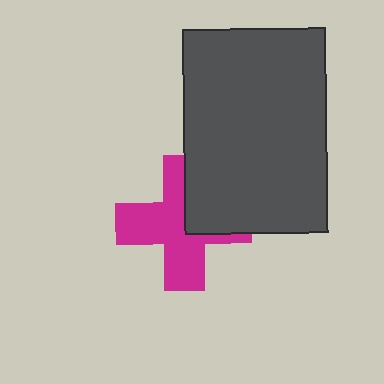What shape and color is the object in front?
The object in front is a dark gray rectangle.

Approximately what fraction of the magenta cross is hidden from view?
Roughly 34% of the magenta cross is hidden behind the dark gray rectangle.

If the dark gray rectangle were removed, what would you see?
You would see the complete magenta cross.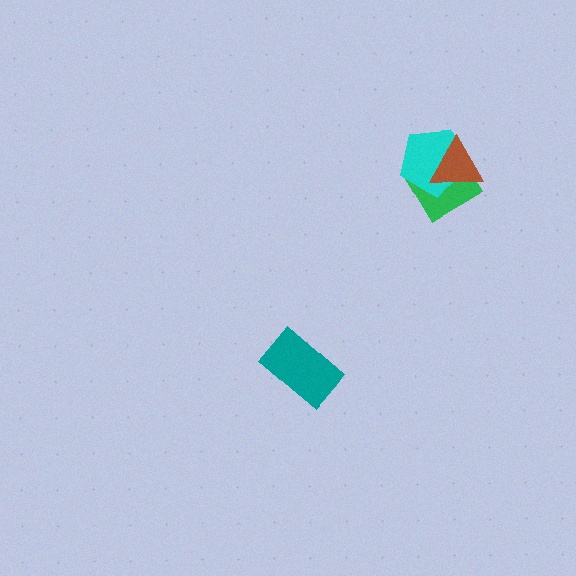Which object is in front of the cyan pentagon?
The brown triangle is in front of the cyan pentagon.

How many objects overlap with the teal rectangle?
0 objects overlap with the teal rectangle.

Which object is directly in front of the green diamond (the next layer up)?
The cyan pentagon is directly in front of the green diamond.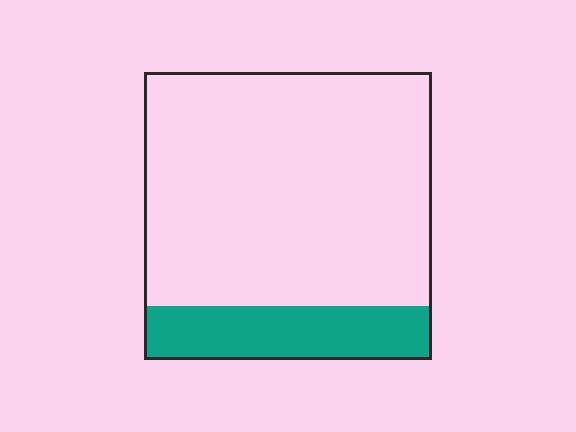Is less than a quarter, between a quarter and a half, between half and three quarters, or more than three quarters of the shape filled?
Less than a quarter.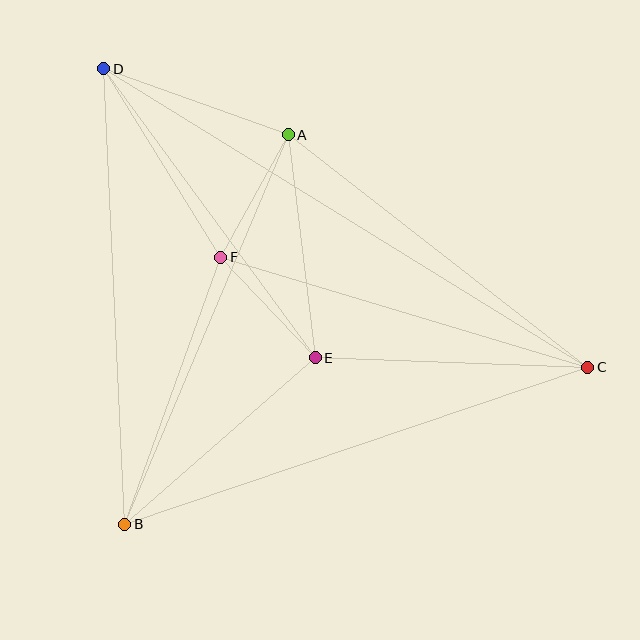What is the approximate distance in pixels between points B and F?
The distance between B and F is approximately 284 pixels.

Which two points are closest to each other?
Points E and F are closest to each other.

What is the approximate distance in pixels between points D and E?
The distance between D and E is approximately 358 pixels.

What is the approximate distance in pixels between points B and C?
The distance between B and C is approximately 489 pixels.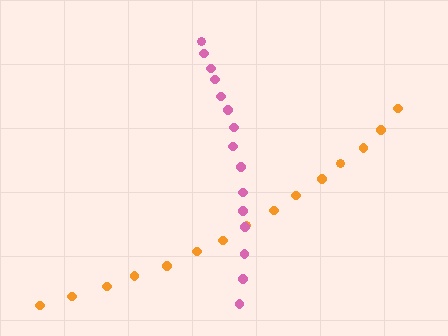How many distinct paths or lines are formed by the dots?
There are 2 distinct paths.